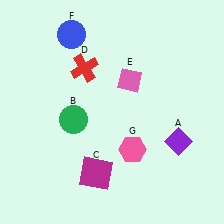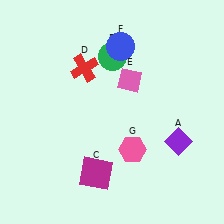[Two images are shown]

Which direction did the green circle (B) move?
The green circle (B) moved up.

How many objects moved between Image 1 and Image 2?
2 objects moved between the two images.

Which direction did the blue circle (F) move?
The blue circle (F) moved right.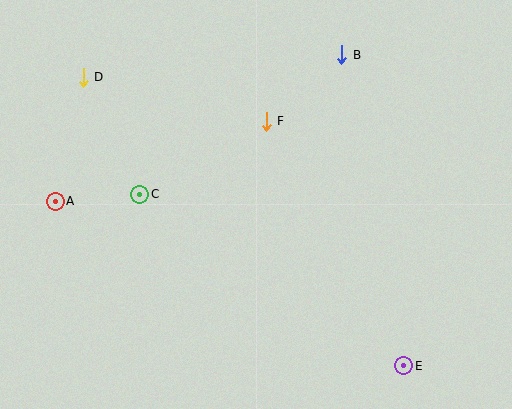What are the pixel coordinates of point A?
Point A is at (55, 201).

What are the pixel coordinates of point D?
Point D is at (83, 77).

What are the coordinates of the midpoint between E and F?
The midpoint between E and F is at (335, 244).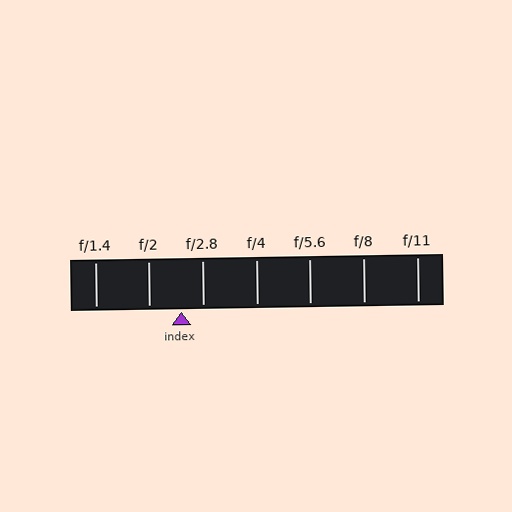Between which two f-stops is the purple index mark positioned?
The index mark is between f/2 and f/2.8.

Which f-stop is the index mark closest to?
The index mark is closest to f/2.8.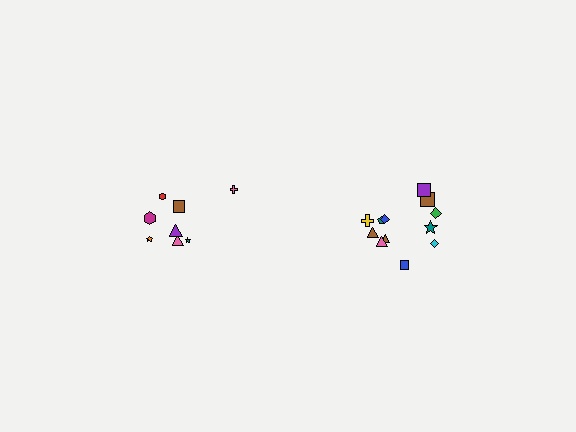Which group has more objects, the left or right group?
The right group.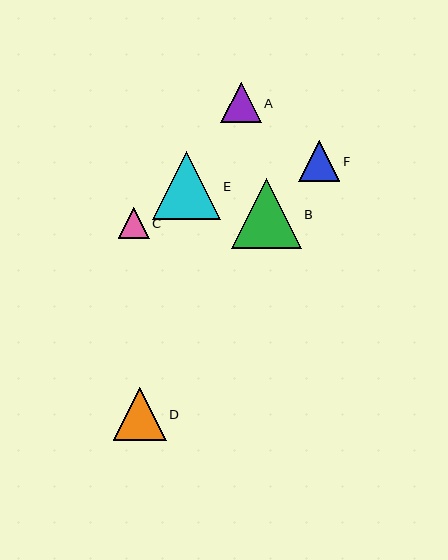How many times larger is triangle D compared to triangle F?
Triangle D is approximately 1.3 times the size of triangle F.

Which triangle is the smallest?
Triangle C is the smallest with a size of approximately 31 pixels.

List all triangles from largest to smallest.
From largest to smallest: B, E, D, F, A, C.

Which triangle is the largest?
Triangle B is the largest with a size of approximately 70 pixels.